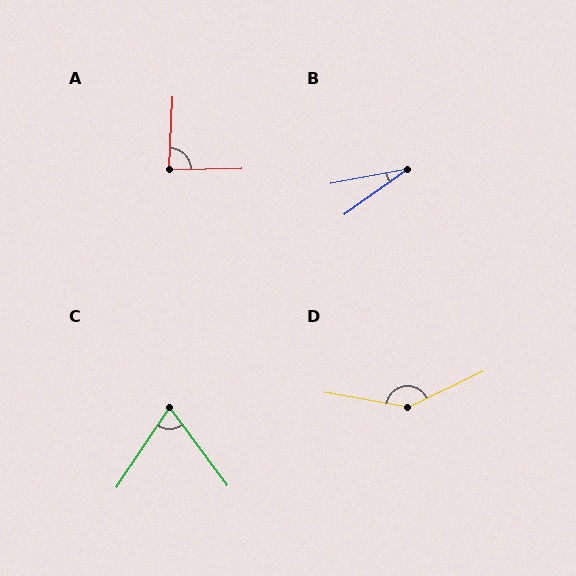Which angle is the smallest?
B, at approximately 25 degrees.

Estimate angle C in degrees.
Approximately 70 degrees.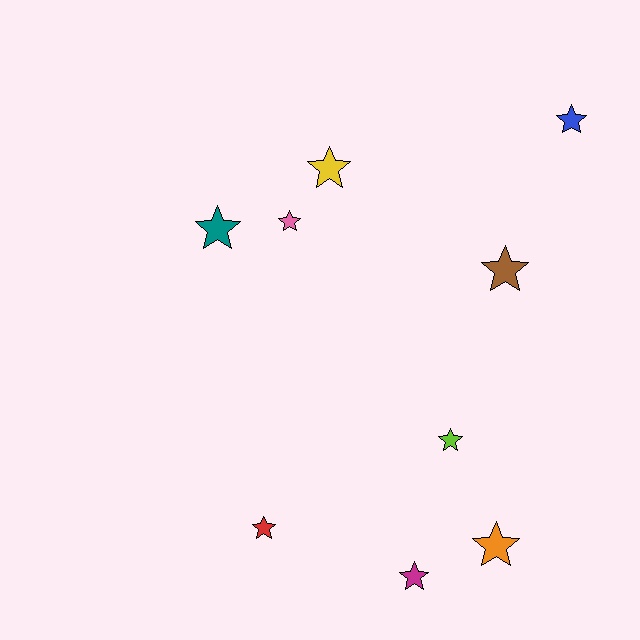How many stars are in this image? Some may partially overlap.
There are 9 stars.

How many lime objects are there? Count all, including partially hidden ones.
There is 1 lime object.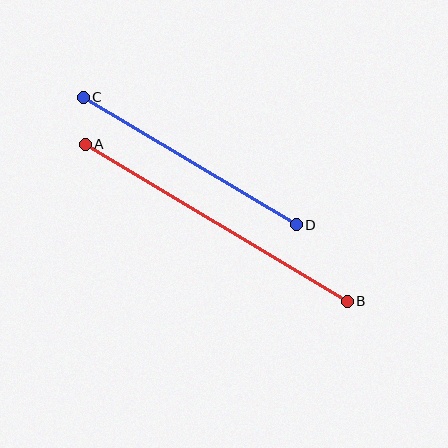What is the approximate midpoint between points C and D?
The midpoint is at approximately (190, 161) pixels.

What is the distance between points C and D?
The distance is approximately 248 pixels.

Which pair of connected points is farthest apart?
Points A and B are farthest apart.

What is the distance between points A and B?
The distance is approximately 305 pixels.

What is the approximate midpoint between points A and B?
The midpoint is at approximately (216, 223) pixels.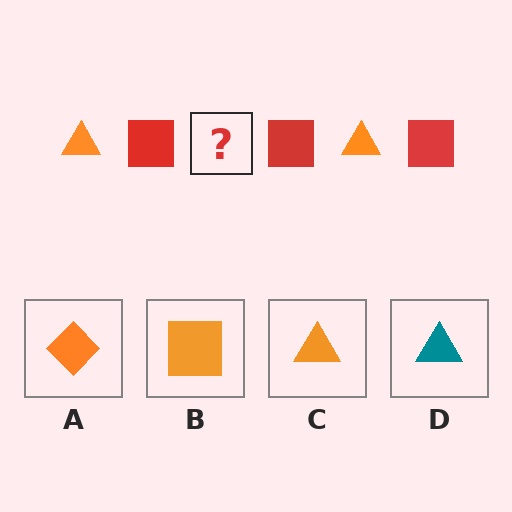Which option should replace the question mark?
Option C.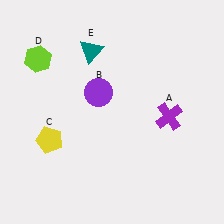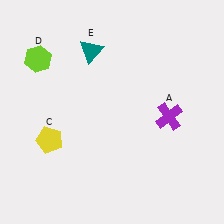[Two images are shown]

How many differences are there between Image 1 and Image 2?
There is 1 difference between the two images.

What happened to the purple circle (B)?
The purple circle (B) was removed in Image 2. It was in the top-left area of Image 1.